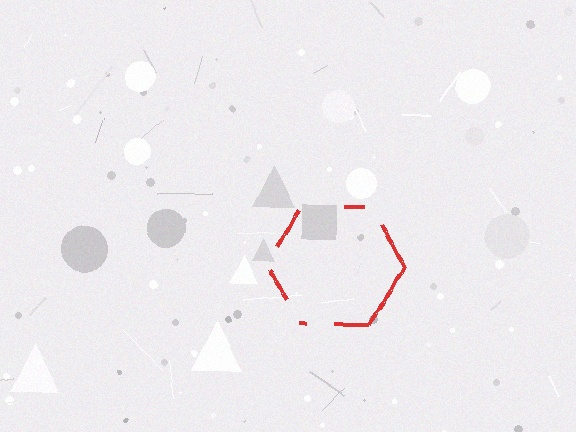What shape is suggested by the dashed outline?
The dashed outline suggests a hexagon.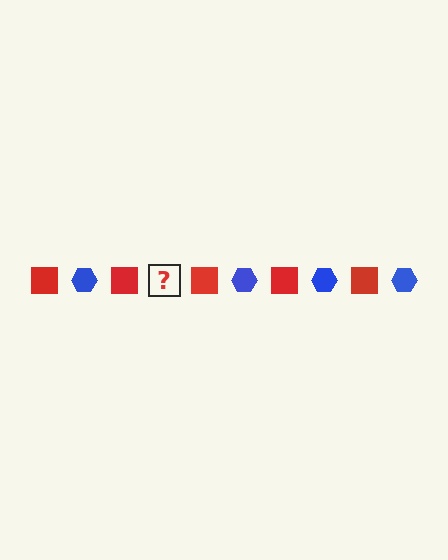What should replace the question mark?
The question mark should be replaced with a blue hexagon.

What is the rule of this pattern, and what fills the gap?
The rule is that the pattern alternates between red square and blue hexagon. The gap should be filled with a blue hexagon.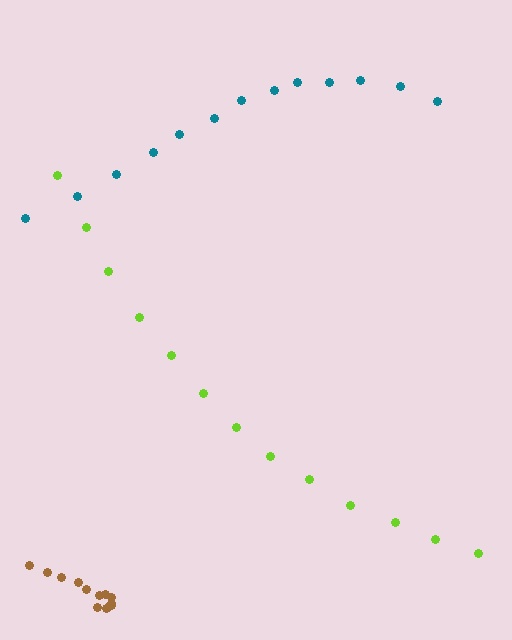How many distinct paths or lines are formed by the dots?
There are 3 distinct paths.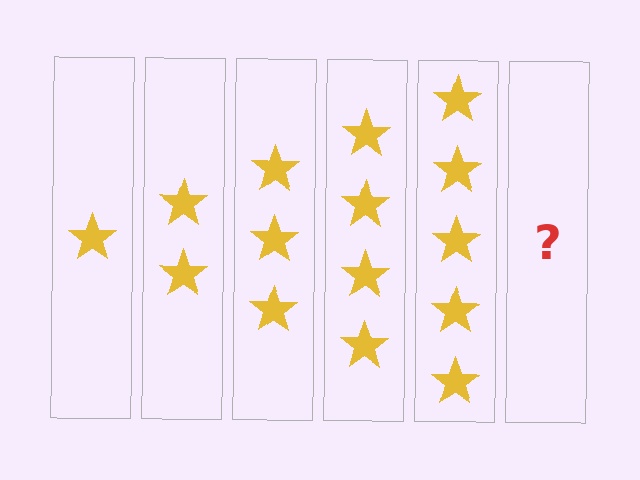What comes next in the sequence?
The next element should be 6 stars.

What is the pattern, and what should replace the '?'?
The pattern is that each step adds one more star. The '?' should be 6 stars.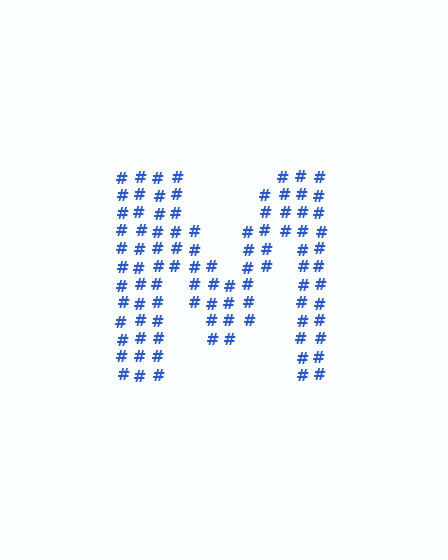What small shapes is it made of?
It is made of small hash symbols.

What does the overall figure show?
The overall figure shows the letter M.